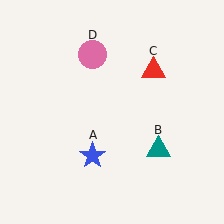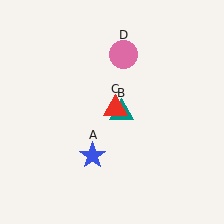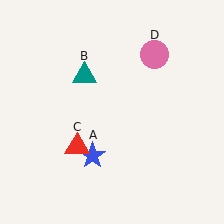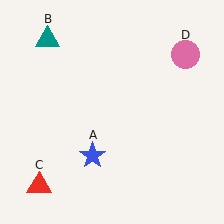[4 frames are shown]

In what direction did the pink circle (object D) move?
The pink circle (object D) moved right.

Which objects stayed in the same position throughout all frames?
Blue star (object A) remained stationary.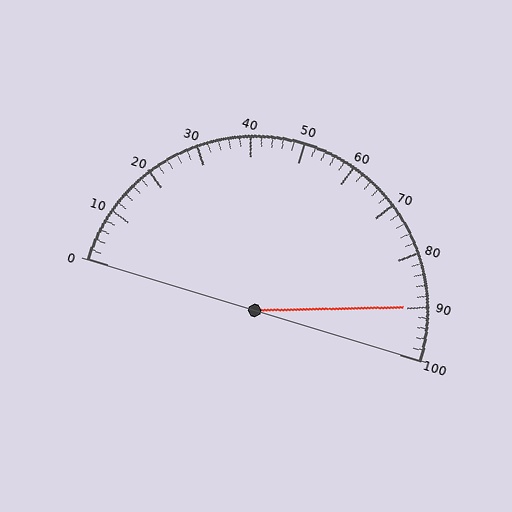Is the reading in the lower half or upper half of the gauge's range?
The reading is in the upper half of the range (0 to 100).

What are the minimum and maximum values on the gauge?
The gauge ranges from 0 to 100.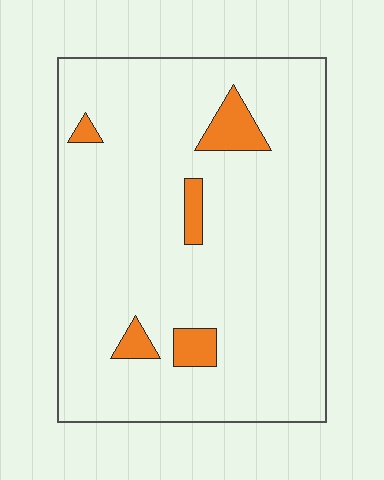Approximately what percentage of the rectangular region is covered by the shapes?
Approximately 5%.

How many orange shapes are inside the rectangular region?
5.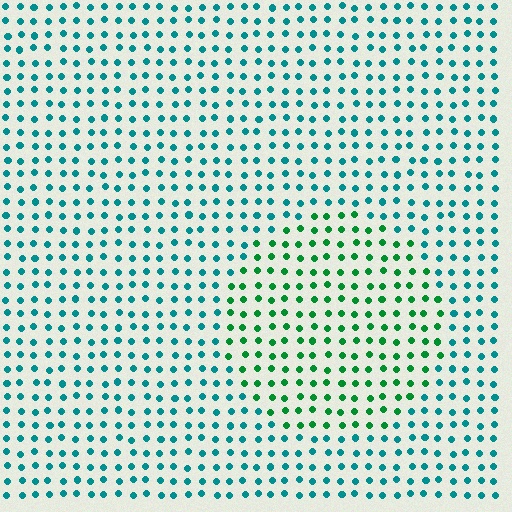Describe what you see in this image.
The image is filled with small teal elements in a uniform arrangement. A circle-shaped region is visible where the elements are tinted to a slightly different hue, forming a subtle color boundary.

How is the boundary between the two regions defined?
The boundary is defined purely by a slight shift in hue (about 41 degrees). Spacing, size, and orientation are identical on both sides.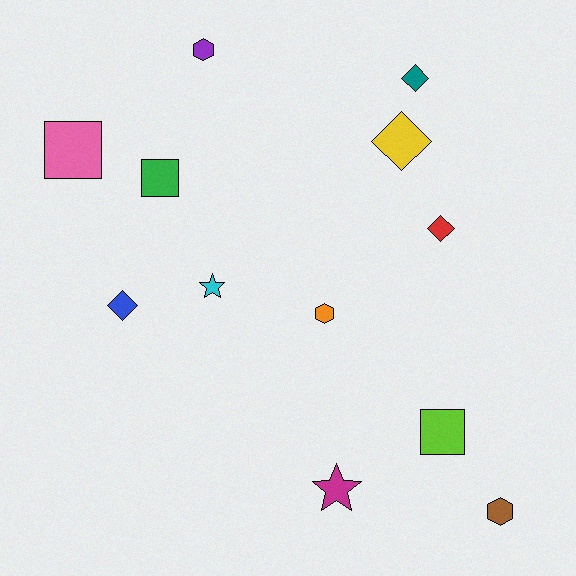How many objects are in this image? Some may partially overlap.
There are 12 objects.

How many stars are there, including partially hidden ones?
There are 2 stars.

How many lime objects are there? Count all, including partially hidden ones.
There is 1 lime object.